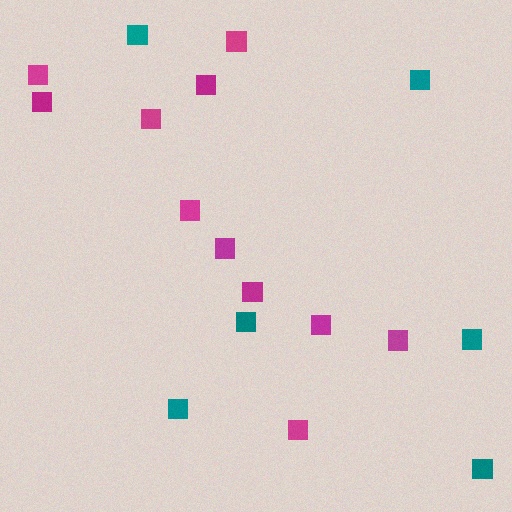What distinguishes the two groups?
There are 2 groups: one group of teal squares (6) and one group of magenta squares (11).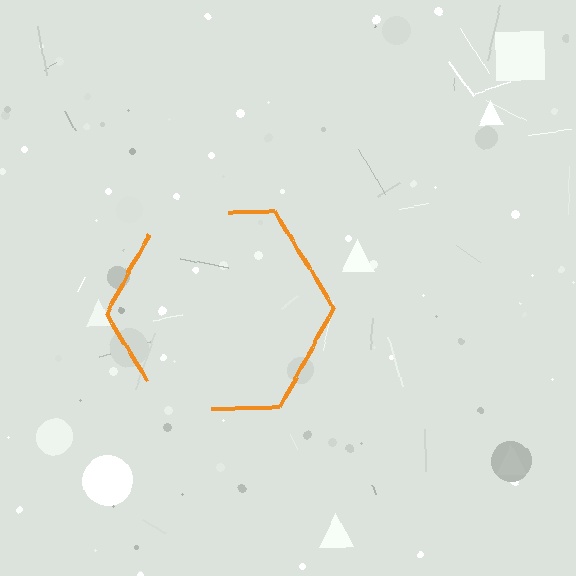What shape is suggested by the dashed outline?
The dashed outline suggests a hexagon.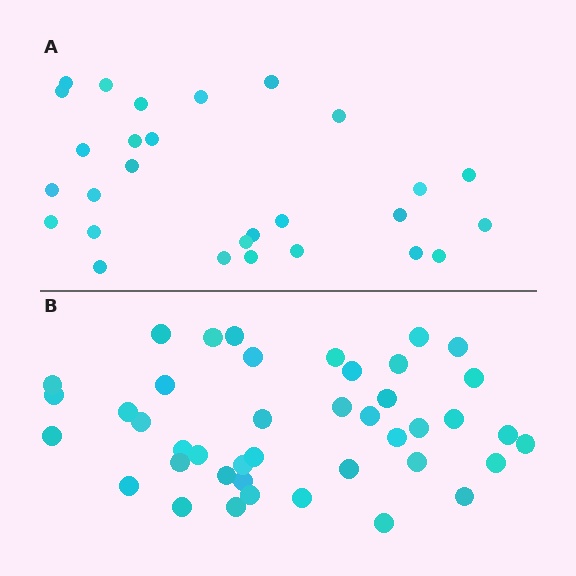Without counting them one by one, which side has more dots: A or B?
Region B (the bottom region) has more dots.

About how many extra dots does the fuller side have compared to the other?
Region B has approximately 15 more dots than region A.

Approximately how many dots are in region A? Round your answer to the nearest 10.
About 30 dots. (The exact count is 28, which rounds to 30.)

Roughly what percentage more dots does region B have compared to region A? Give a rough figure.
About 50% more.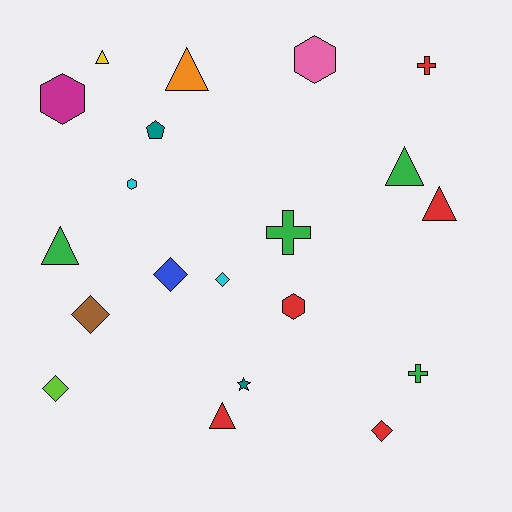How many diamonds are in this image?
There are 5 diamonds.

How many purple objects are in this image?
There are no purple objects.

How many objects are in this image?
There are 20 objects.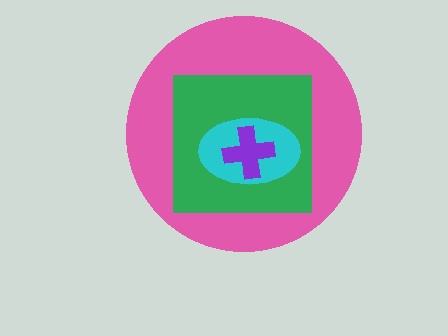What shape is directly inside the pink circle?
The green square.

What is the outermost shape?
The pink circle.